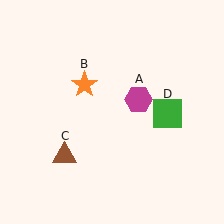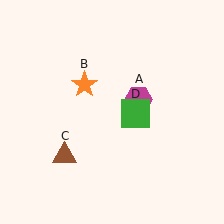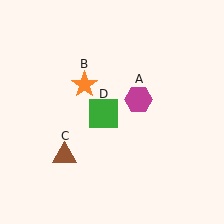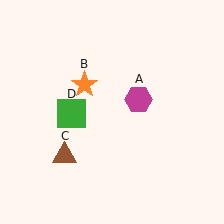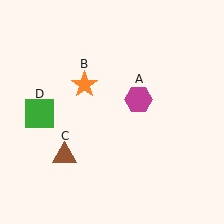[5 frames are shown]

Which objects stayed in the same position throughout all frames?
Magenta hexagon (object A) and orange star (object B) and brown triangle (object C) remained stationary.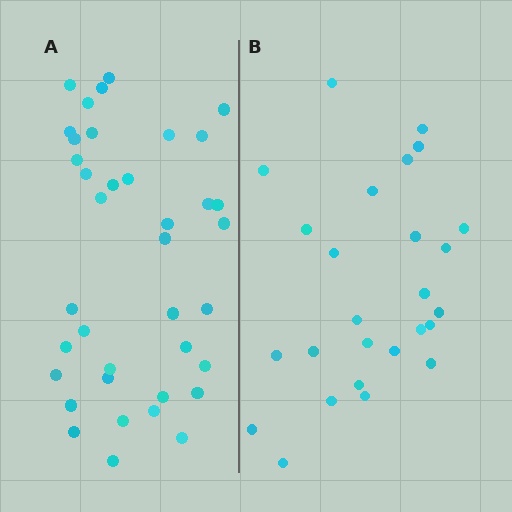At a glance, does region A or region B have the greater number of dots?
Region A (the left region) has more dots.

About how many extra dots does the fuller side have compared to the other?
Region A has roughly 12 or so more dots than region B.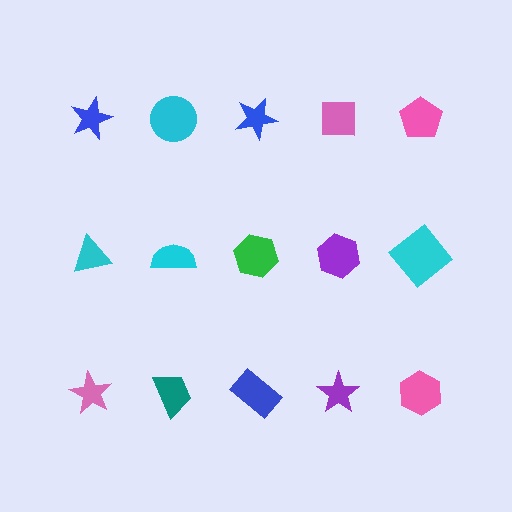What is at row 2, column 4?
A purple hexagon.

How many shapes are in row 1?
5 shapes.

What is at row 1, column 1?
A blue star.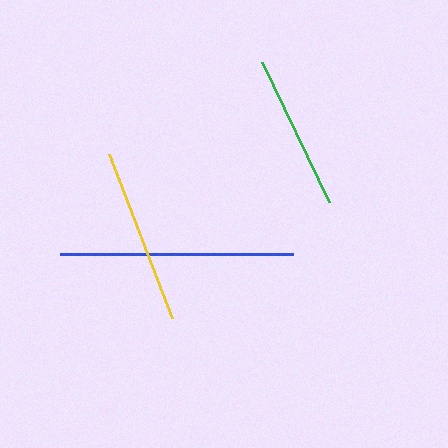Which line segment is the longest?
The blue line is the longest at approximately 233 pixels.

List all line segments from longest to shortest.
From longest to shortest: blue, yellow, green.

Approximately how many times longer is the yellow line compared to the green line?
The yellow line is approximately 1.1 times the length of the green line.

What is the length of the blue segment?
The blue segment is approximately 233 pixels long.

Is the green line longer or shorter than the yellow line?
The yellow line is longer than the green line.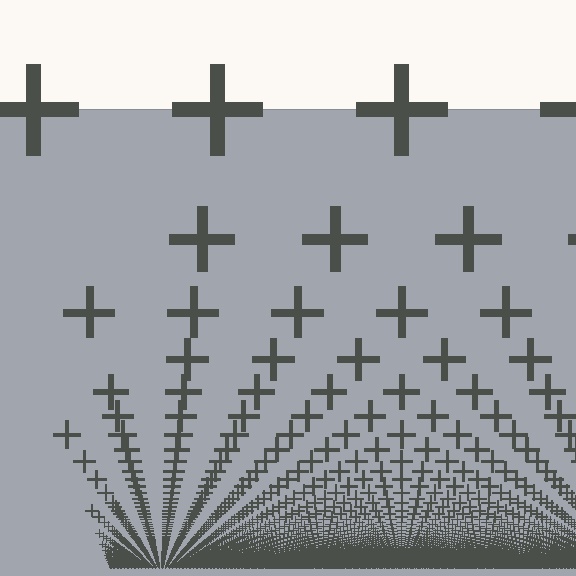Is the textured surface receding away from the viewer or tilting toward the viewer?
The surface appears to tilt toward the viewer. Texture elements get larger and sparser toward the top.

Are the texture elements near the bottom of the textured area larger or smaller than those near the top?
Smaller. The gradient is inverted — elements near the bottom are smaller and denser.